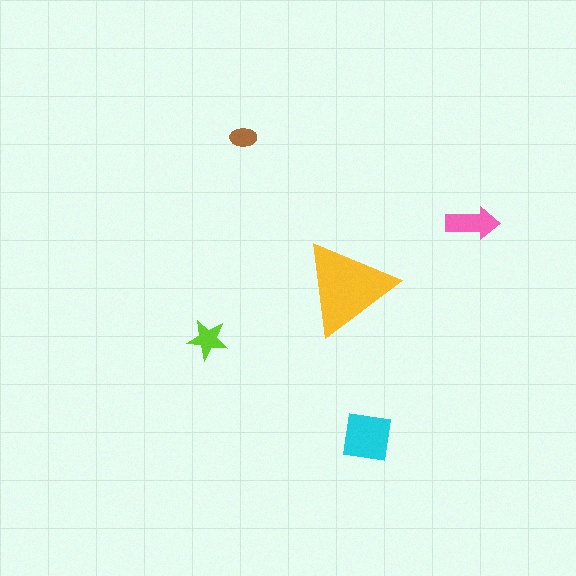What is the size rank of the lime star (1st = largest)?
4th.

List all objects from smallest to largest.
The brown ellipse, the lime star, the pink arrow, the cyan square, the yellow triangle.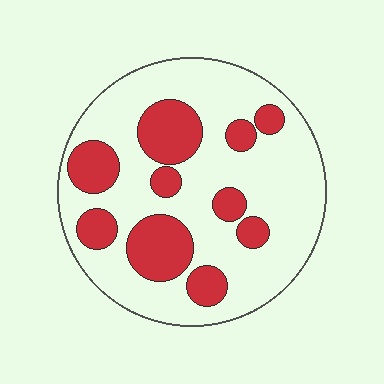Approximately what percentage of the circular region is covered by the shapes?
Approximately 30%.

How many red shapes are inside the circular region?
10.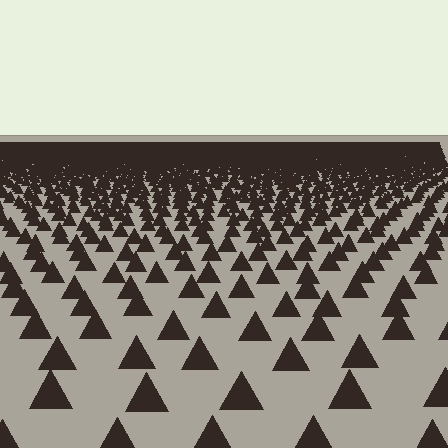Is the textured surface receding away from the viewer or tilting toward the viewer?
The surface is receding away from the viewer. Texture elements get smaller and denser toward the top.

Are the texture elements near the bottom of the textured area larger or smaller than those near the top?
Larger. Near the bottom, elements are closer to the viewer and appear at a bigger on-screen size.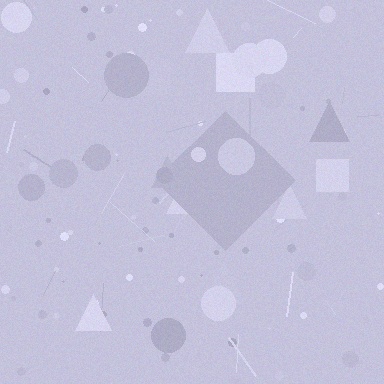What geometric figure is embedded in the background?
A diamond is embedded in the background.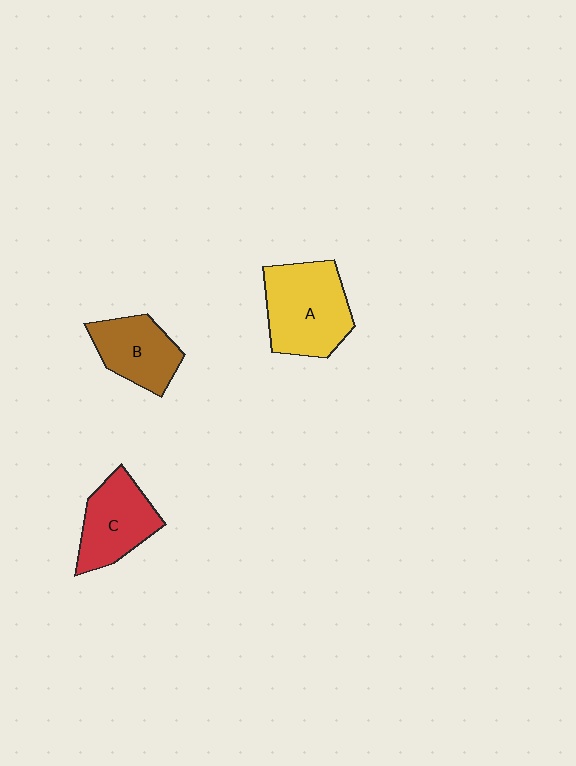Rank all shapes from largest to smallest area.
From largest to smallest: A (yellow), C (red), B (brown).